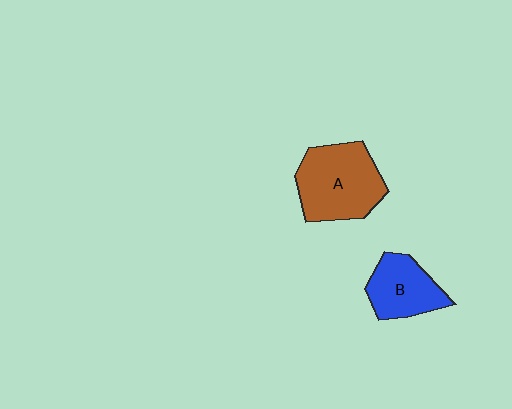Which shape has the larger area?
Shape A (brown).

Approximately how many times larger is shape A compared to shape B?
Approximately 1.5 times.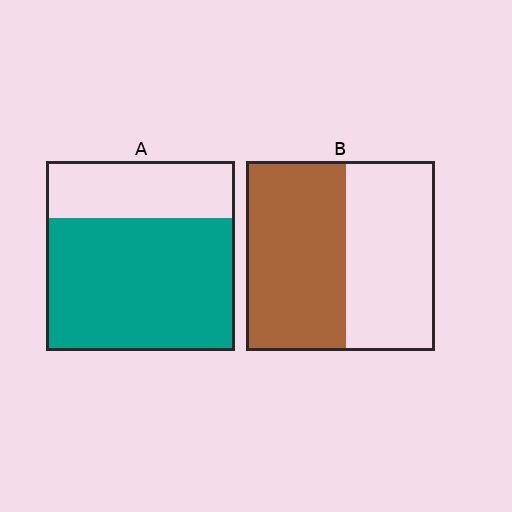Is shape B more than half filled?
Roughly half.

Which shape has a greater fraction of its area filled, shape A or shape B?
Shape A.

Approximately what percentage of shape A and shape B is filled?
A is approximately 70% and B is approximately 55%.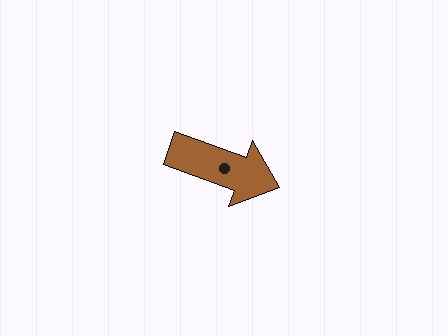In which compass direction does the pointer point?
East.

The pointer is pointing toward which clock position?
Roughly 4 o'clock.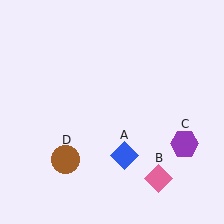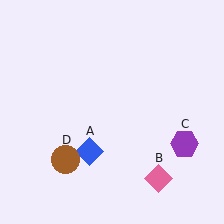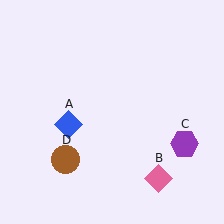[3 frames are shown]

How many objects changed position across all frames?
1 object changed position: blue diamond (object A).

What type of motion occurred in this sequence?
The blue diamond (object A) rotated clockwise around the center of the scene.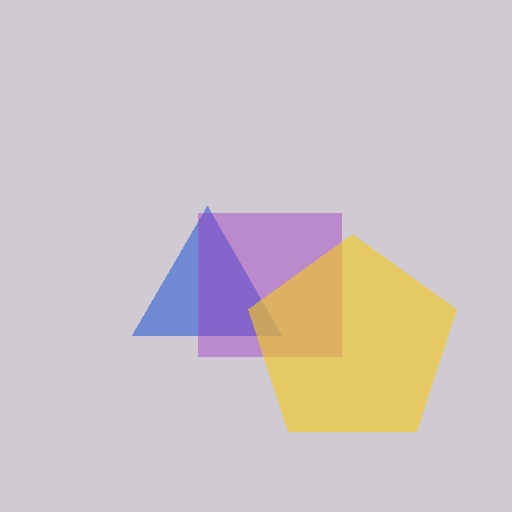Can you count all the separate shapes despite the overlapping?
Yes, there are 3 separate shapes.